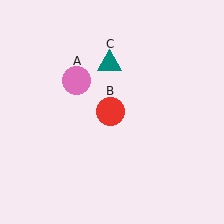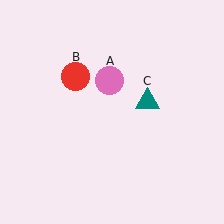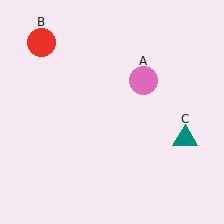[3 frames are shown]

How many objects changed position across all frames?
3 objects changed position: pink circle (object A), red circle (object B), teal triangle (object C).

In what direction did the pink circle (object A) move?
The pink circle (object A) moved right.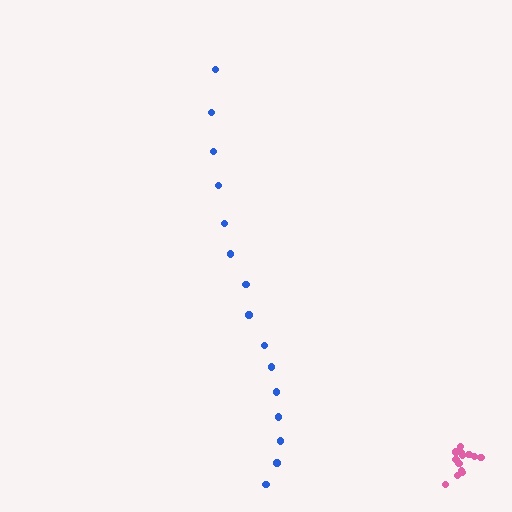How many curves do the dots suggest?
There are 2 distinct paths.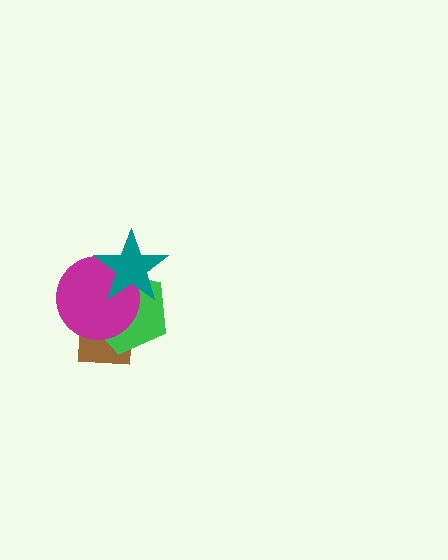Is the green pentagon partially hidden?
Yes, it is partially covered by another shape.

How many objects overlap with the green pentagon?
3 objects overlap with the green pentagon.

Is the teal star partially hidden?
No, no other shape covers it.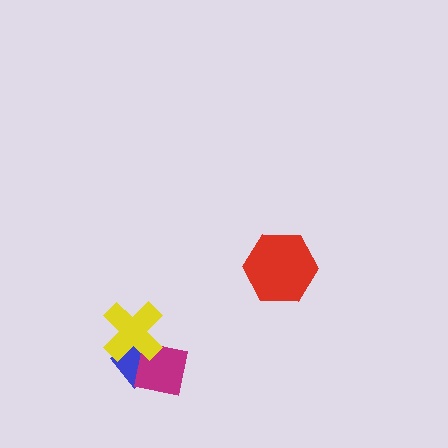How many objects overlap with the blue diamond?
2 objects overlap with the blue diamond.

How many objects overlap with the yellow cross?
2 objects overlap with the yellow cross.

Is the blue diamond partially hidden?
Yes, it is partially covered by another shape.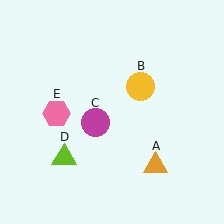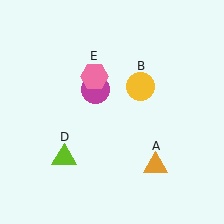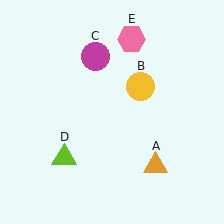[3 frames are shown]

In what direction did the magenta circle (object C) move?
The magenta circle (object C) moved up.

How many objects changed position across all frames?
2 objects changed position: magenta circle (object C), pink hexagon (object E).